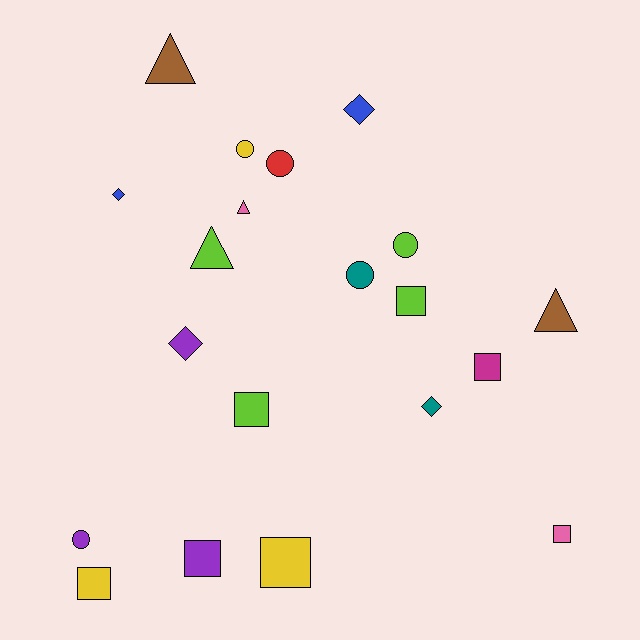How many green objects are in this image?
There are no green objects.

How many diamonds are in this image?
There are 4 diamonds.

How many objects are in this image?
There are 20 objects.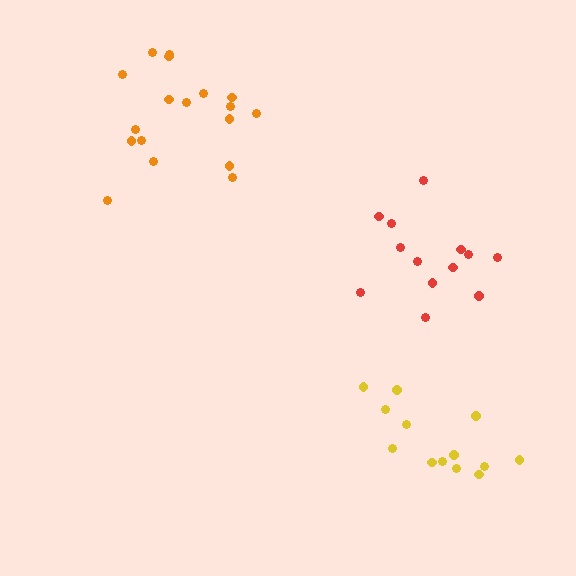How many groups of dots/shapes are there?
There are 3 groups.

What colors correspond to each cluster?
The clusters are colored: red, orange, yellow.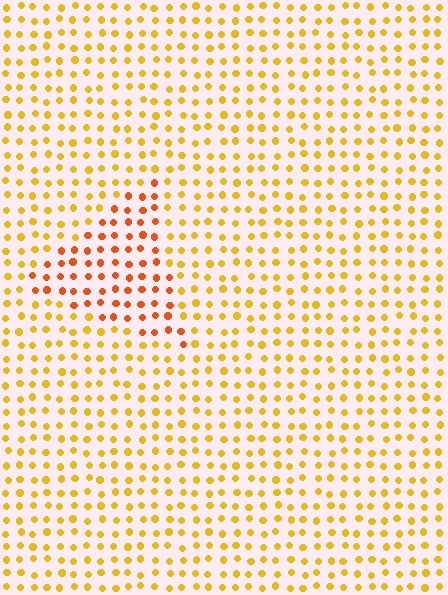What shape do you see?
I see a triangle.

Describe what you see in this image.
The image is filled with small yellow elements in a uniform arrangement. A triangle-shaped region is visible where the elements are tinted to a slightly different hue, forming a subtle color boundary.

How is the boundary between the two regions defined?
The boundary is defined purely by a slight shift in hue (about 32 degrees). Spacing, size, and orientation are identical on both sides.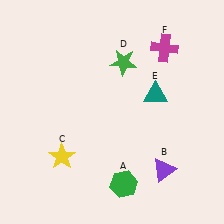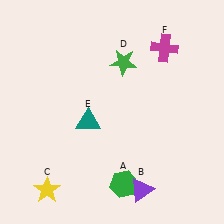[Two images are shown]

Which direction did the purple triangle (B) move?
The purple triangle (B) moved left.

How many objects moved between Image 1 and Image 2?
3 objects moved between the two images.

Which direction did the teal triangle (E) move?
The teal triangle (E) moved left.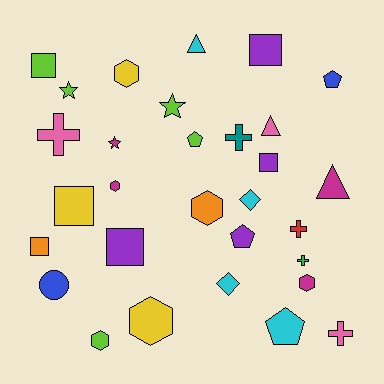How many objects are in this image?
There are 30 objects.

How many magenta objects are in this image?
There are 4 magenta objects.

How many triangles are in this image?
There are 3 triangles.